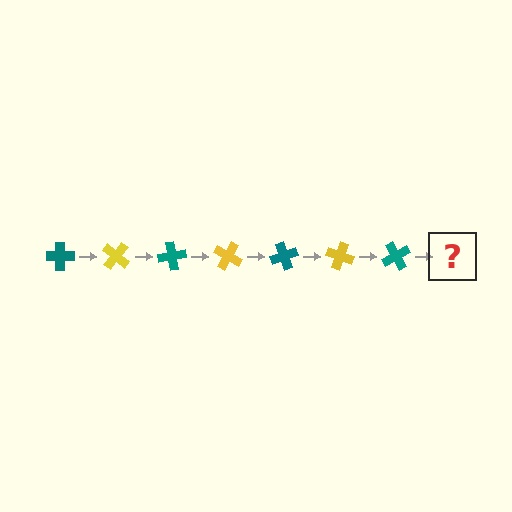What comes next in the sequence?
The next element should be a yellow cross, rotated 280 degrees from the start.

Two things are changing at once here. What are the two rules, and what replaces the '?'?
The two rules are that it rotates 40 degrees each step and the color cycles through teal and yellow. The '?' should be a yellow cross, rotated 280 degrees from the start.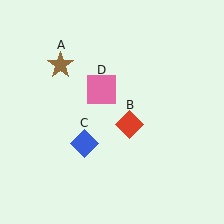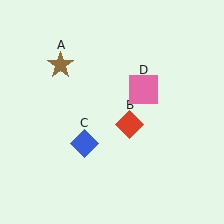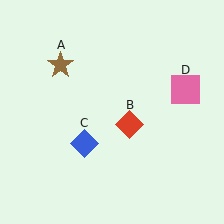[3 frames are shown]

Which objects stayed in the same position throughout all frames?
Brown star (object A) and red diamond (object B) and blue diamond (object C) remained stationary.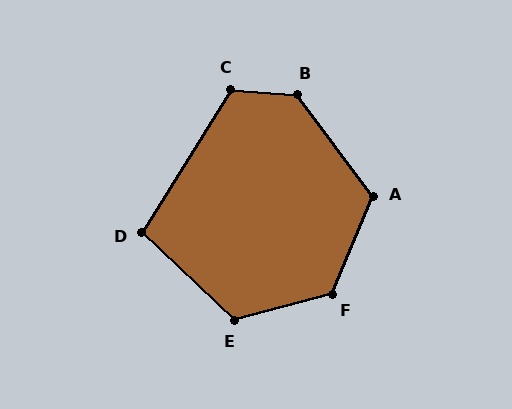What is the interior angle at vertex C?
Approximately 118 degrees (obtuse).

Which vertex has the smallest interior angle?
D, at approximately 102 degrees.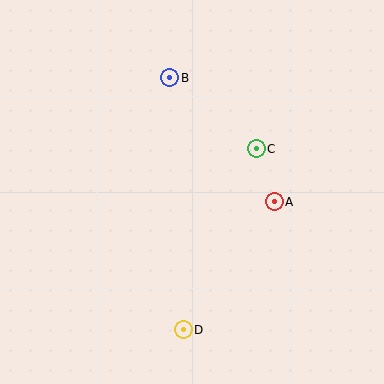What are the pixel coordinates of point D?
Point D is at (183, 330).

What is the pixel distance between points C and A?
The distance between C and A is 56 pixels.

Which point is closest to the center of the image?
Point C at (256, 149) is closest to the center.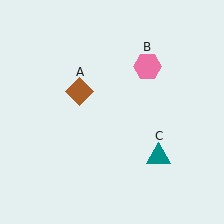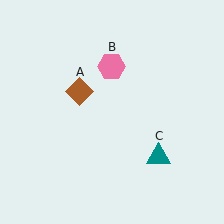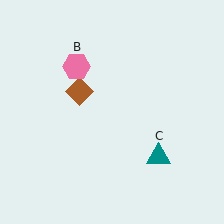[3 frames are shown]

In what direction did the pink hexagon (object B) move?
The pink hexagon (object B) moved left.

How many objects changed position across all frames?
1 object changed position: pink hexagon (object B).